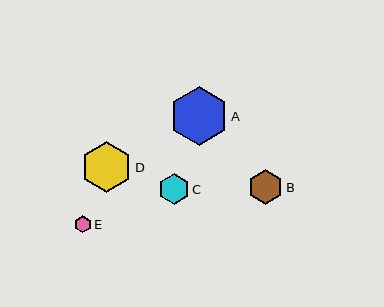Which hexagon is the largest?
Hexagon A is the largest with a size of approximately 58 pixels.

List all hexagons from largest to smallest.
From largest to smallest: A, D, B, C, E.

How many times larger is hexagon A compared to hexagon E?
Hexagon A is approximately 3.4 times the size of hexagon E.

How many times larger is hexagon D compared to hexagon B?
Hexagon D is approximately 1.5 times the size of hexagon B.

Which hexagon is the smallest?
Hexagon E is the smallest with a size of approximately 17 pixels.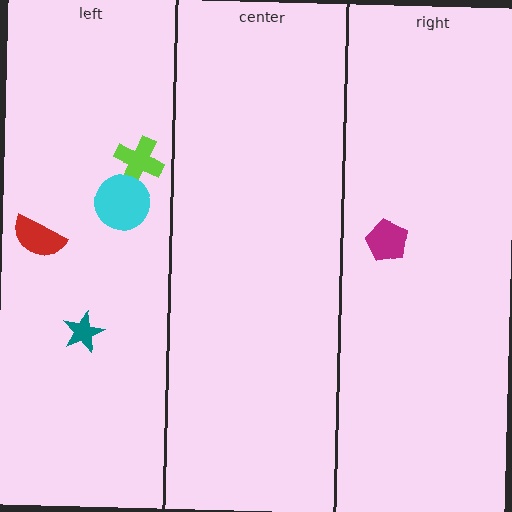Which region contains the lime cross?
The left region.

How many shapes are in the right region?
1.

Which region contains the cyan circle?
The left region.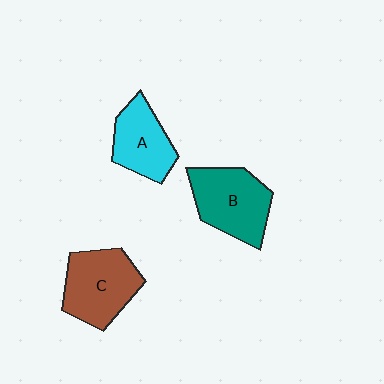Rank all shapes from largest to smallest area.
From largest to smallest: B (teal), C (brown), A (cyan).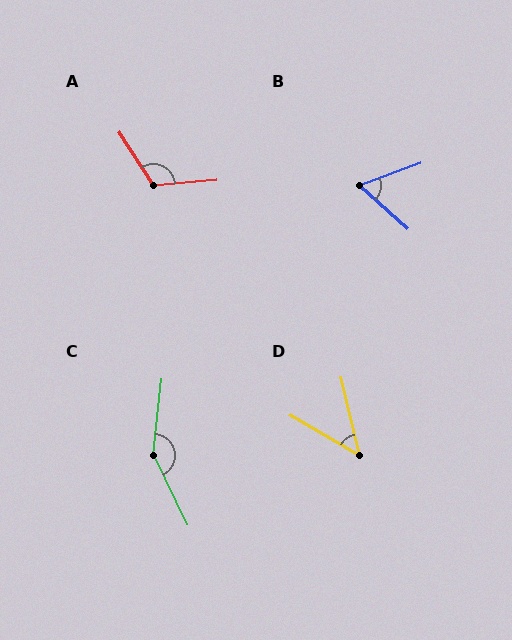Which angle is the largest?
C, at approximately 147 degrees.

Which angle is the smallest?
D, at approximately 47 degrees.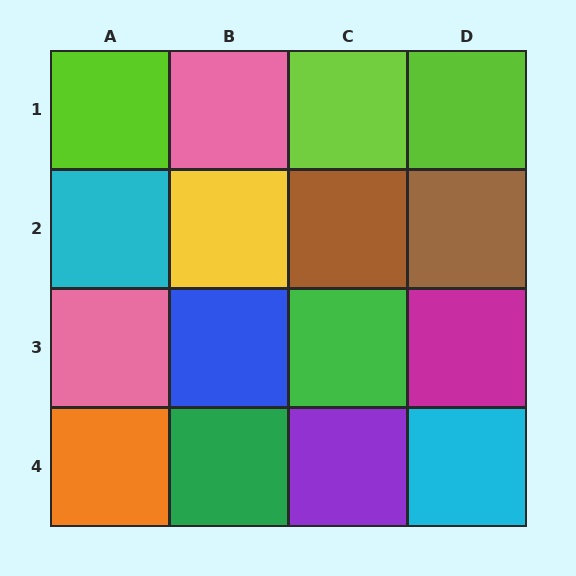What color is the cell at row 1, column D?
Lime.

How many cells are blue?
1 cell is blue.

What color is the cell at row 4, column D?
Cyan.